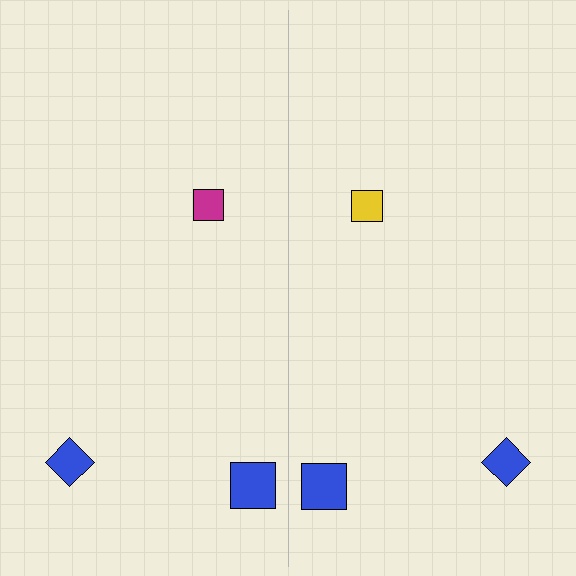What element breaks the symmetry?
The yellow square on the right side breaks the symmetry — its mirror counterpart is magenta.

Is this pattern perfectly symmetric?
No, the pattern is not perfectly symmetric. The yellow square on the right side breaks the symmetry — its mirror counterpart is magenta.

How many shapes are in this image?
There are 6 shapes in this image.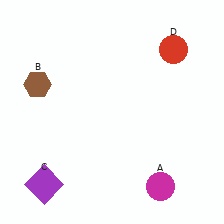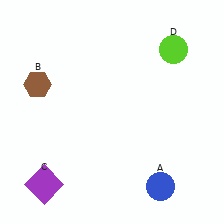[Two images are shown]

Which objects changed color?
A changed from magenta to blue. D changed from red to lime.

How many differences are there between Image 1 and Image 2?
There are 2 differences between the two images.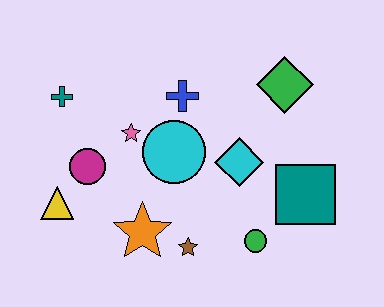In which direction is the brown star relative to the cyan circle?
The brown star is below the cyan circle.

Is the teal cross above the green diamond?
No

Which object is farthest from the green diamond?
The yellow triangle is farthest from the green diamond.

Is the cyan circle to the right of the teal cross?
Yes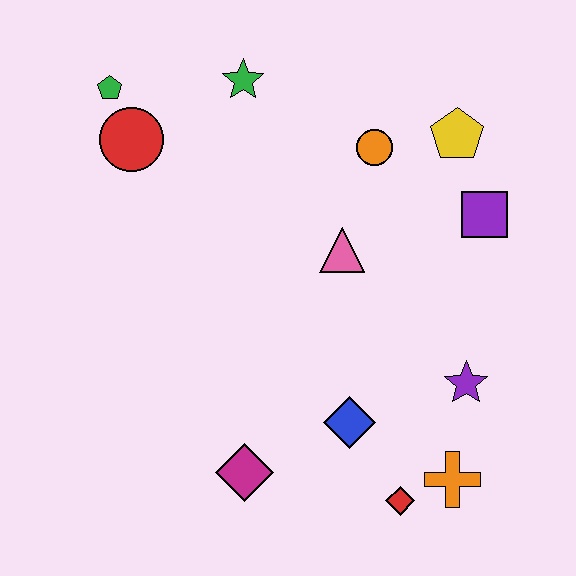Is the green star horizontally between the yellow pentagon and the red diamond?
No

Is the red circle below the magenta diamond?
No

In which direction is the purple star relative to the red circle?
The purple star is to the right of the red circle.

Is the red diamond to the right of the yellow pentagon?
No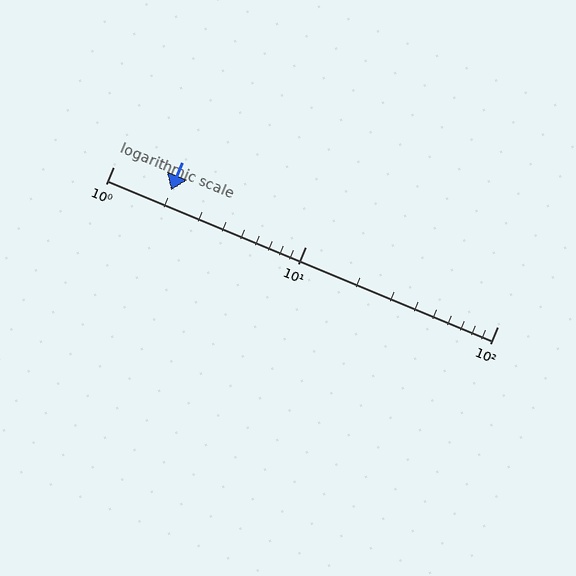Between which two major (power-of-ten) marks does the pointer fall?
The pointer is between 1 and 10.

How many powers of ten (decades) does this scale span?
The scale spans 2 decades, from 1 to 100.